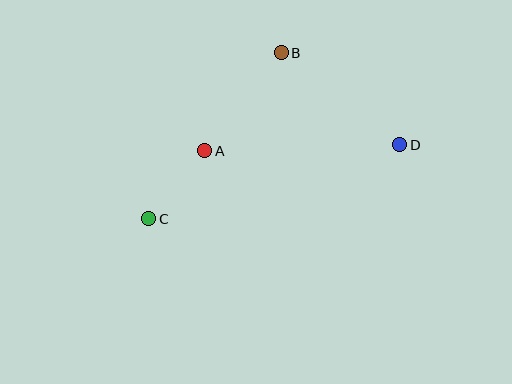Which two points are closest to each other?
Points A and C are closest to each other.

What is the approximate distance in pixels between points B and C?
The distance between B and C is approximately 212 pixels.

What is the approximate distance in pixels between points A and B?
The distance between A and B is approximately 124 pixels.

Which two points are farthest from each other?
Points C and D are farthest from each other.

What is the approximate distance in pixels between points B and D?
The distance between B and D is approximately 150 pixels.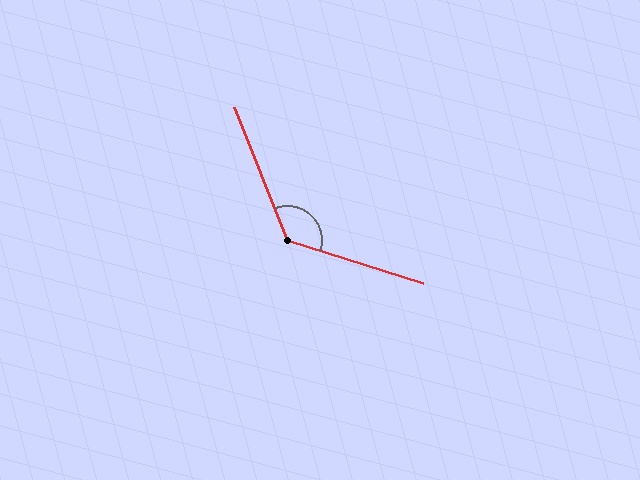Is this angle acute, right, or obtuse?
It is obtuse.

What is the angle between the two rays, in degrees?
Approximately 129 degrees.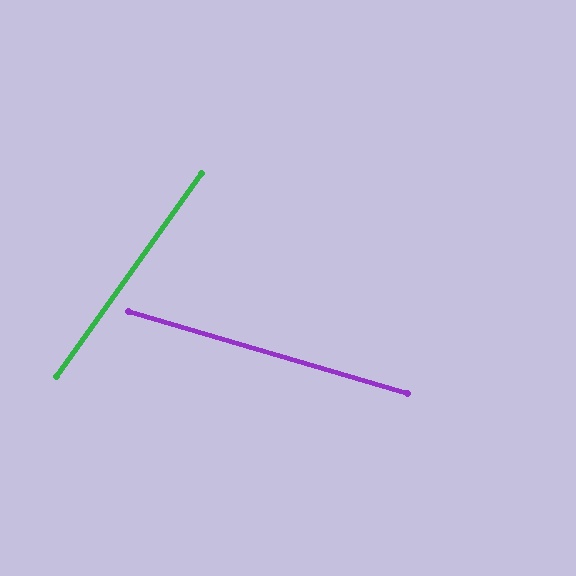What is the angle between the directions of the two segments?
Approximately 71 degrees.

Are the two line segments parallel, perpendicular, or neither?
Neither parallel nor perpendicular — they differ by about 71°.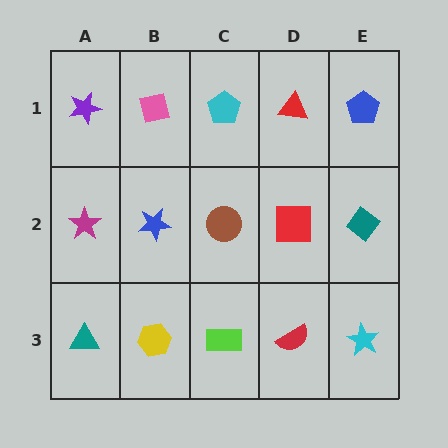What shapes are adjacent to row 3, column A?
A magenta star (row 2, column A), a yellow hexagon (row 3, column B).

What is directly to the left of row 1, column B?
A purple star.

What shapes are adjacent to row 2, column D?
A red triangle (row 1, column D), a red semicircle (row 3, column D), a brown circle (row 2, column C), a teal diamond (row 2, column E).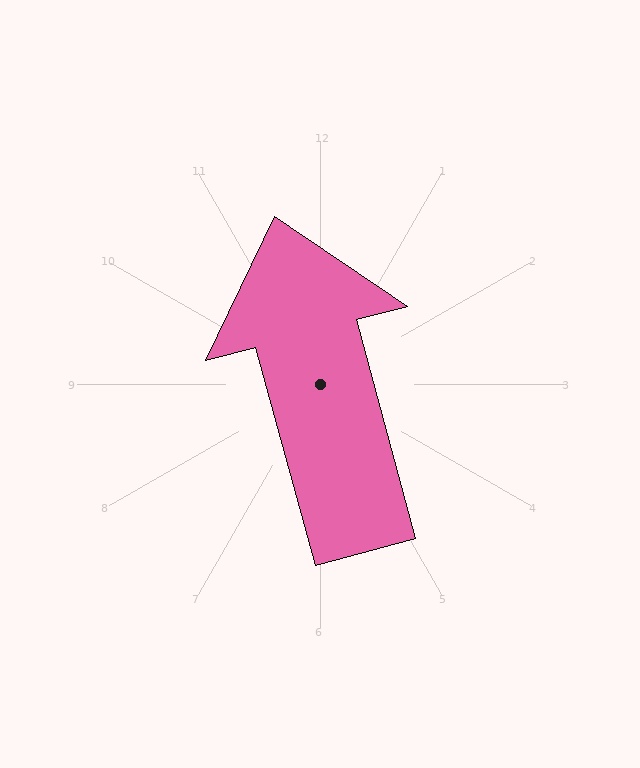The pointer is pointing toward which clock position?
Roughly 11 o'clock.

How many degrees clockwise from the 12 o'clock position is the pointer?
Approximately 345 degrees.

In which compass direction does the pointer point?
North.